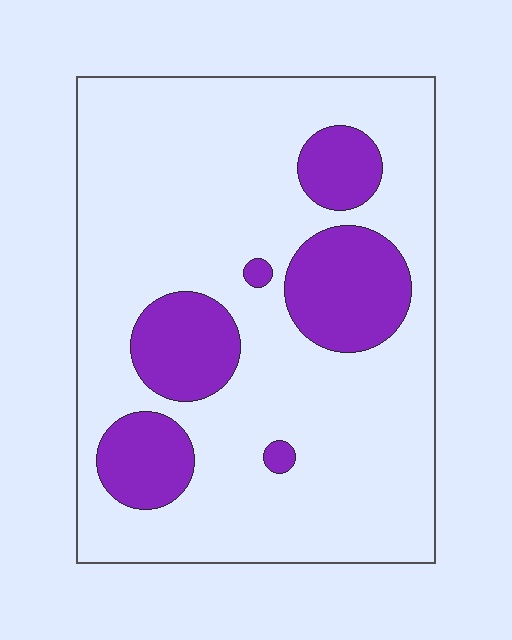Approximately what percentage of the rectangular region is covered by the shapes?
Approximately 20%.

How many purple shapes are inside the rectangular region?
6.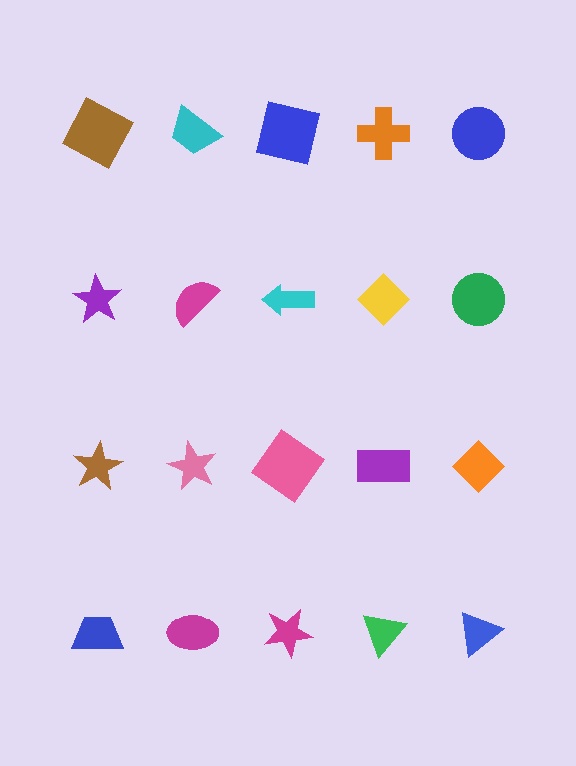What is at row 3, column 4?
A purple rectangle.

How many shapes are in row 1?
5 shapes.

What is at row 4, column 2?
A magenta ellipse.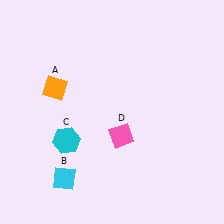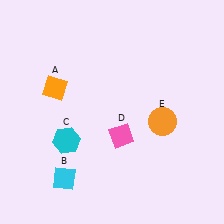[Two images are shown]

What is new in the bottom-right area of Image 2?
An orange circle (E) was added in the bottom-right area of Image 2.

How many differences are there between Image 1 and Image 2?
There is 1 difference between the two images.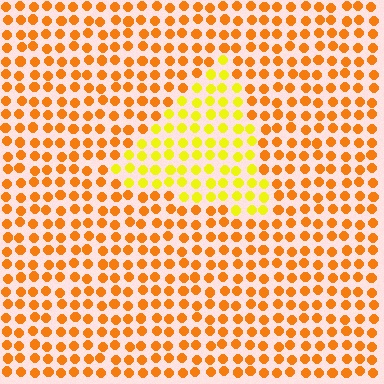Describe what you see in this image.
The image is filled with small orange elements in a uniform arrangement. A triangle-shaped region is visible where the elements are tinted to a slightly different hue, forming a subtle color boundary.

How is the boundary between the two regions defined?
The boundary is defined purely by a slight shift in hue (about 34 degrees). Spacing, size, and orientation are identical on both sides.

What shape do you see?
I see a triangle.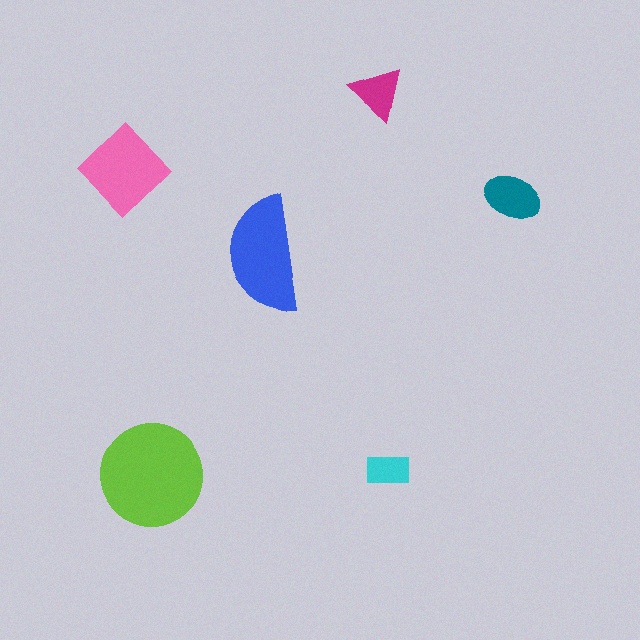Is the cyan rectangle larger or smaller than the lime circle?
Smaller.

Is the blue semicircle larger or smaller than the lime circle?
Smaller.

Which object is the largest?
The lime circle.